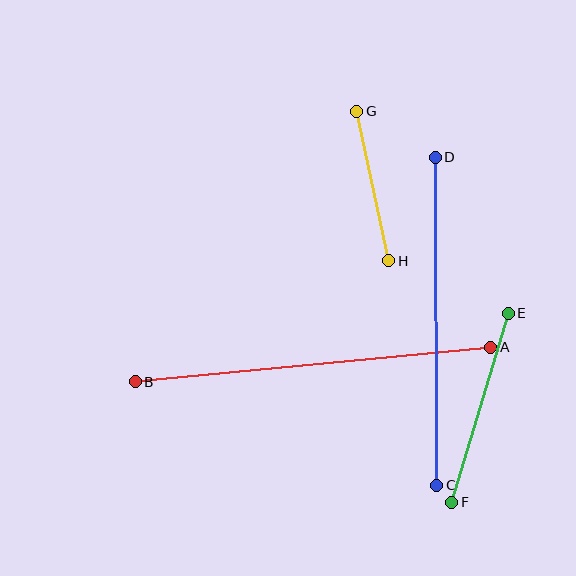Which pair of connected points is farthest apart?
Points A and B are farthest apart.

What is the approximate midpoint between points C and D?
The midpoint is at approximately (436, 321) pixels.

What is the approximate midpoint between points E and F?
The midpoint is at approximately (480, 408) pixels.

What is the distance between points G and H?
The distance is approximately 153 pixels.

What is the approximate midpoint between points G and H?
The midpoint is at approximately (373, 186) pixels.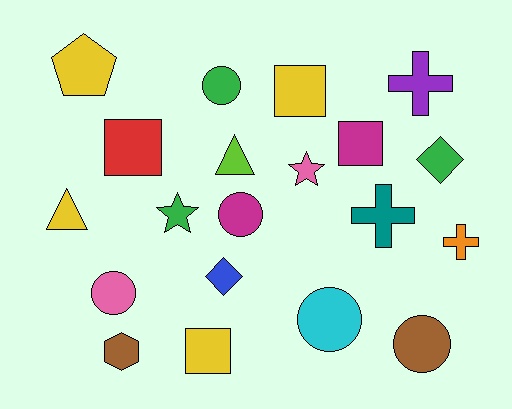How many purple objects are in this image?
There is 1 purple object.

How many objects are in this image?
There are 20 objects.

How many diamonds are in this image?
There are 2 diamonds.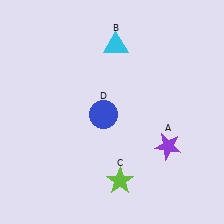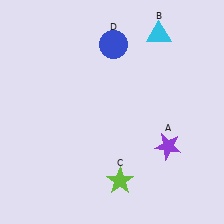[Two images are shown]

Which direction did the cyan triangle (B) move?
The cyan triangle (B) moved right.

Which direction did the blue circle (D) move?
The blue circle (D) moved up.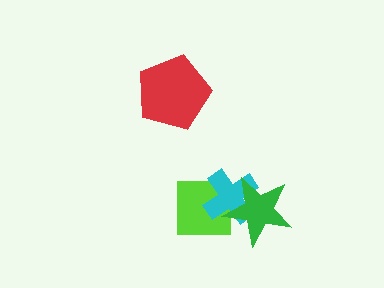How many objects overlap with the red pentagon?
0 objects overlap with the red pentagon.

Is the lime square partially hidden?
Yes, it is partially covered by another shape.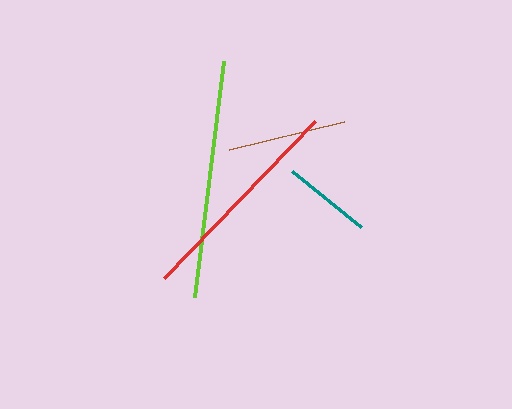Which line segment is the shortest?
The teal line is the shortest at approximately 89 pixels.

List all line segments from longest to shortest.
From longest to shortest: lime, red, brown, teal.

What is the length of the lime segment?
The lime segment is approximately 238 pixels long.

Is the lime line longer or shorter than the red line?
The lime line is longer than the red line.